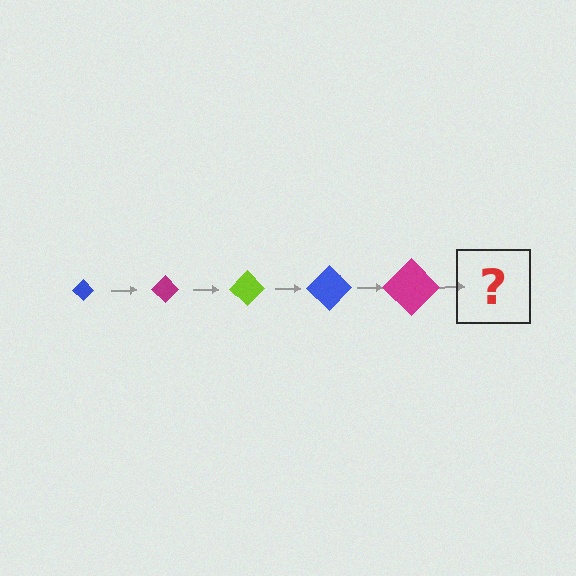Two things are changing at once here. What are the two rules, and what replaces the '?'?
The two rules are that the diamond grows larger each step and the color cycles through blue, magenta, and lime. The '?' should be a lime diamond, larger than the previous one.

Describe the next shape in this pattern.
It should be a lime diamond, larger than the previous one.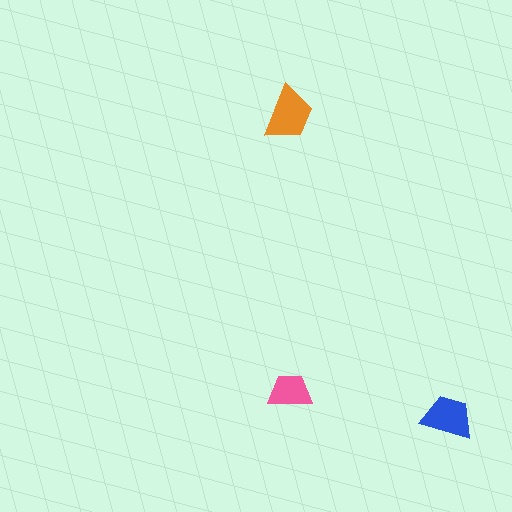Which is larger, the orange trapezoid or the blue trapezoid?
The orange one.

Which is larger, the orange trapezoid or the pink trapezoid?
The orange one.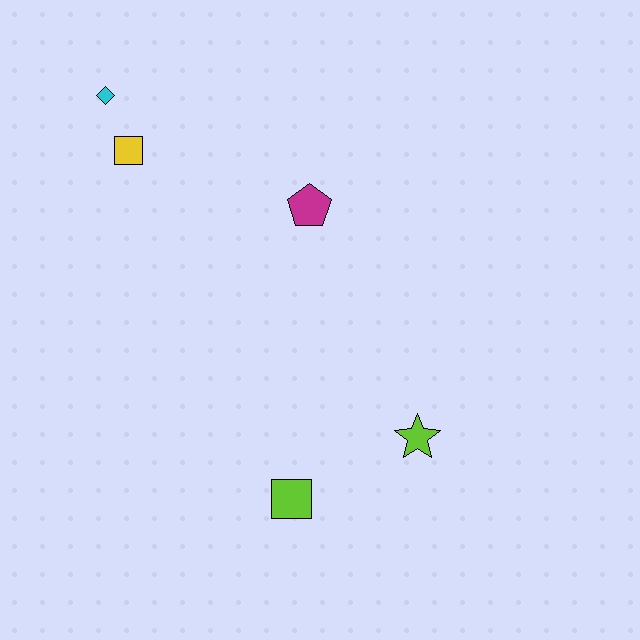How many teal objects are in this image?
There are no teal objects.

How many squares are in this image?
There are 2 squares.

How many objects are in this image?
There are 5 objects.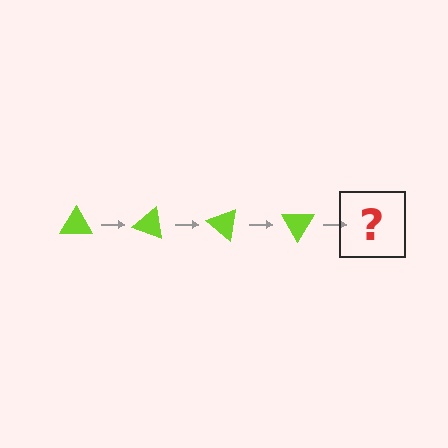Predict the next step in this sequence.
The next step is a lime triangle rotated 80 degrees.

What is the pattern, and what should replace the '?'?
The pattern is that the triangle rotates 20 degrees each step. The '?' should be a lime triangle rotated 80 degrees.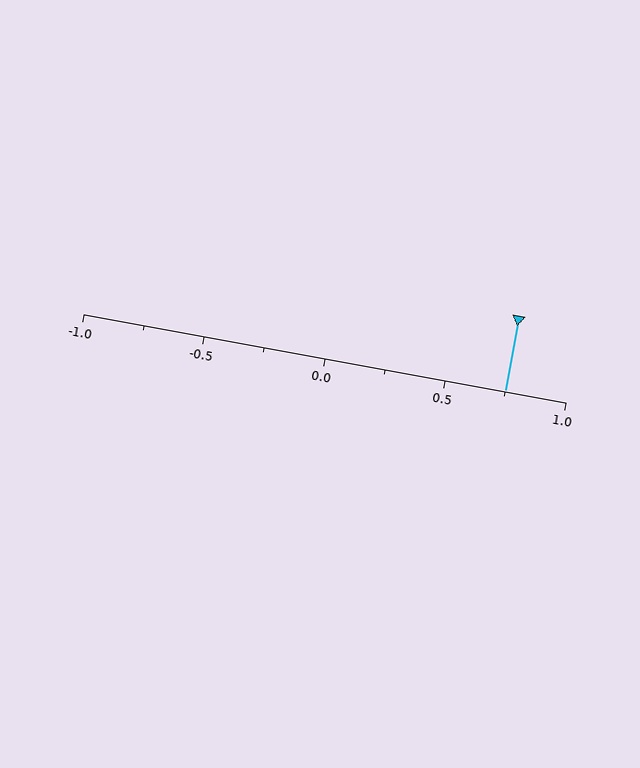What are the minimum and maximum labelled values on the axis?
The axis runs from -1.0 to 1.0.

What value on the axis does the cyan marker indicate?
The marker indicates approximately 0.75.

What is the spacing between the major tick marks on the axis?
The major ticks are spaced 0.5 apart.